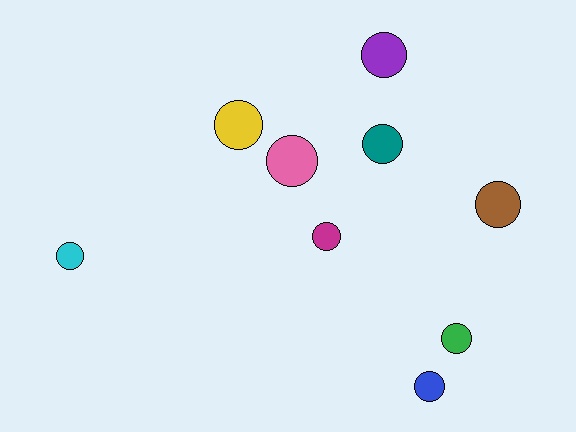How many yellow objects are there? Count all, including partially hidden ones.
There is 1 yellow object.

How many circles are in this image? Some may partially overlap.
There are 9 circles.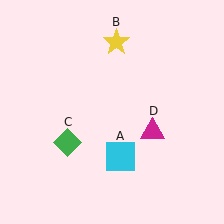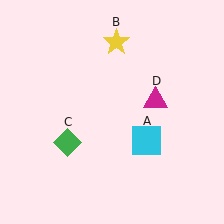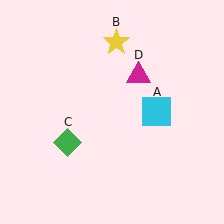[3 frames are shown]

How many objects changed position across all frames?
2 objects changed position: cyan square (object A), magenta triangle (object D).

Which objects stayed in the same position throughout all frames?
Yellow star (object B) and green diamond (object C) remained stationary.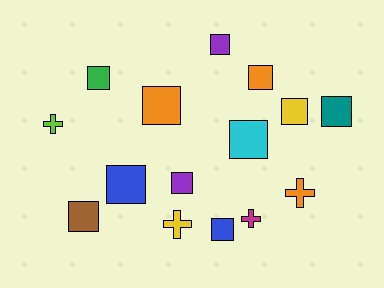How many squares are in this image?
There are 11 squares.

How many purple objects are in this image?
There are 2 purple objects.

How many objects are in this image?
There are 15 objects.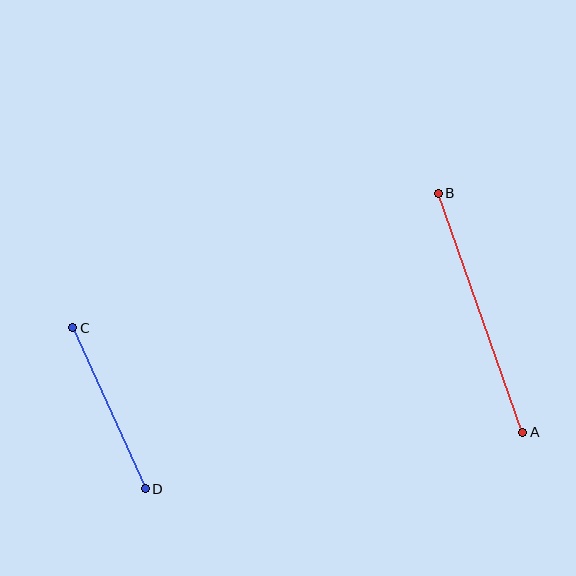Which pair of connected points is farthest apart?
Points A and B are farthest apart.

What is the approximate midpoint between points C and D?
The midpoint is at approximately (109, 408) pixels.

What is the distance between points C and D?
The distance is approximately 177 pixels.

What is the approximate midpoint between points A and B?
The midpoint is at approximately (481, 313) pixels.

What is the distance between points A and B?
The distance is approximately 254 pixels.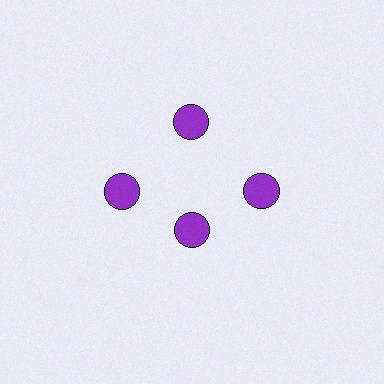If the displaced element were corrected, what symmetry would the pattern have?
It would have 4-fold rotational symmetry — the pattern would map onto itself every 90 degrees.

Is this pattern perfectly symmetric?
No. The 4 purple circles are arranged in a ring, but one element near the 6 o'clock position is pulled inward toward the center, breaking the 4-fold rotational symmetry.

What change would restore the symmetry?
The symmetry would be restored by moving it outward, back onto the ring so that all 4 circles sit at equal angles and equal distance from the center.